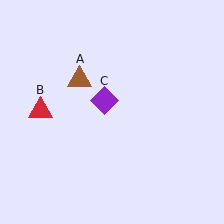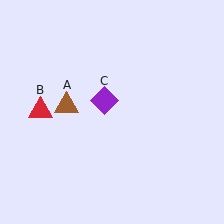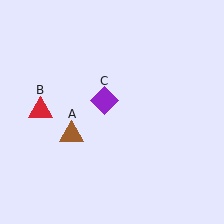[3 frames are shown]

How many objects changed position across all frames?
1 object changed position: brown triangle (object A).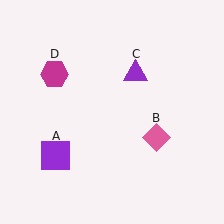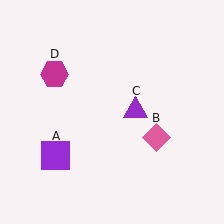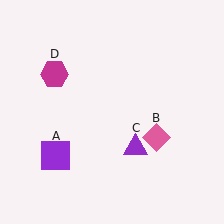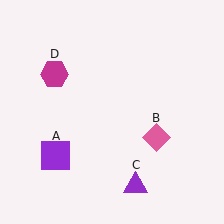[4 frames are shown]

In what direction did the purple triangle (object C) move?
The purple triangle (object C) moved down.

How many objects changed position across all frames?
1 object changed position: purple triangle (object C).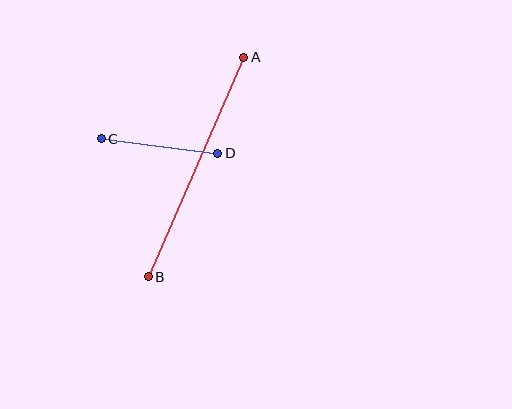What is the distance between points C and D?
The distance is approximately 118 pixels.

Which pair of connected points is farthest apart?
Points A and B are farthest apart.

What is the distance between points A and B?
The distance is approximately 239 pixels.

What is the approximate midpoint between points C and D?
The midpoint is at approximately (160, 146) pixels.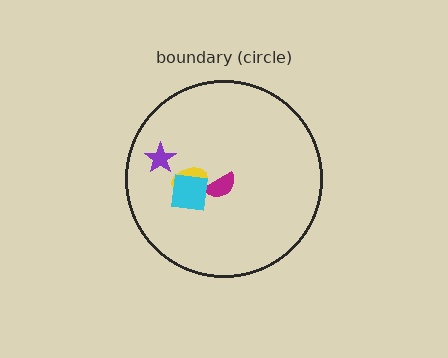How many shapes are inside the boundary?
4 inside, 0 outside.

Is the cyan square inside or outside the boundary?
Inside.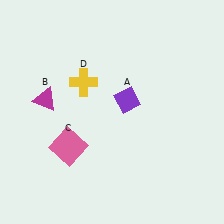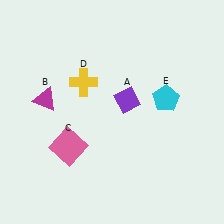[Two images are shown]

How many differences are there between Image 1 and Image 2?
There is 1 difference between the two images.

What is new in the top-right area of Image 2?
A cyan pentagon (E) was added in the top-right area of Image 2.